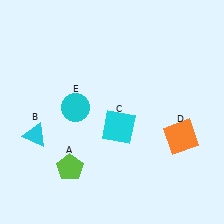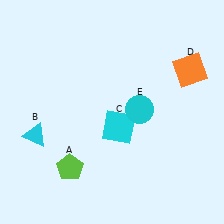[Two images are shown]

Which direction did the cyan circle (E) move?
The cyan circle (E) moved right.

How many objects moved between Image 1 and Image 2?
2 objects moved between the two images.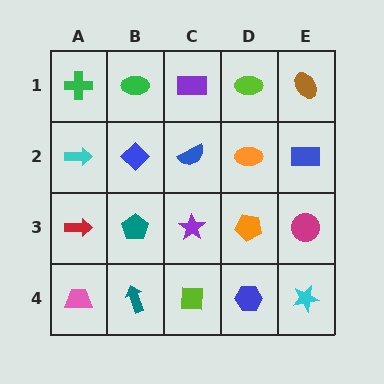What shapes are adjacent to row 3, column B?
A blue diamond (row 2, column B), a teal arrow (row 4, column B), a red arrow (row 3, column A), a purple star (row 3, column C).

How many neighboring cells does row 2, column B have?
4.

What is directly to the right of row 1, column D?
A brown ellipse.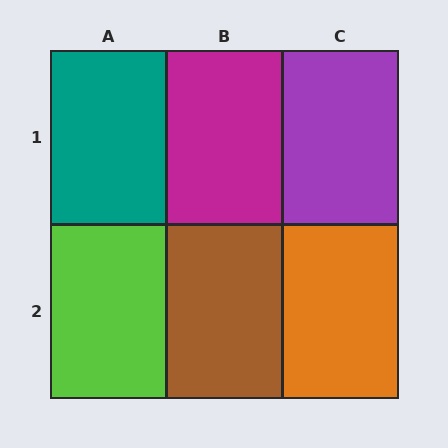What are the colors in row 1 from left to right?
Teal, magenta, purple.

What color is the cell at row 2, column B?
Brown.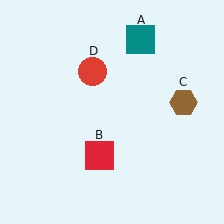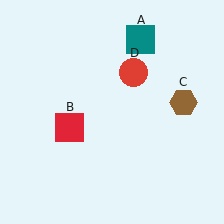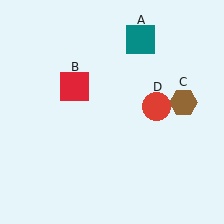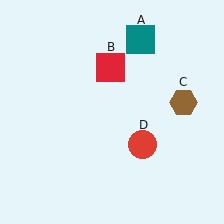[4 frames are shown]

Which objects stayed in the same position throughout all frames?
Teal square (object A) and brown hexagon (object C) remained stationary.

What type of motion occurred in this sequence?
The red square (object B), red circle (object D) rotated clockwise around the center of the scene.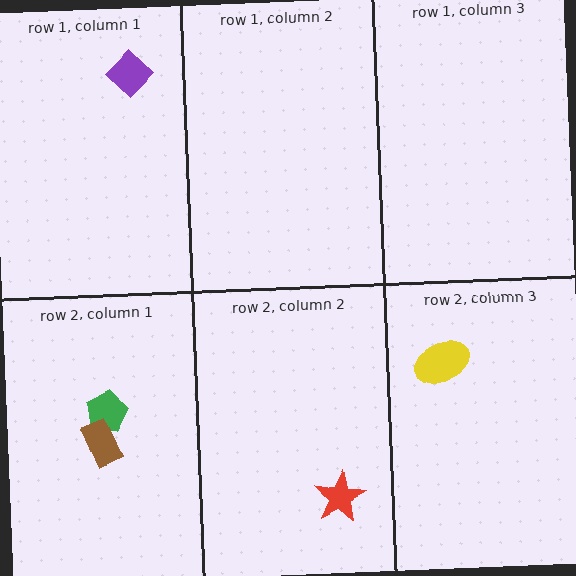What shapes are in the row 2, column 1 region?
The green pentagon, the brown rectangle.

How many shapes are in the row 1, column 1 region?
1.